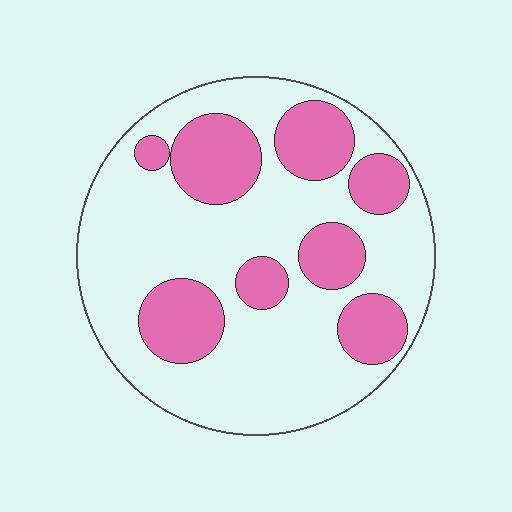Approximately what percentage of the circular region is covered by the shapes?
Approximately 30%.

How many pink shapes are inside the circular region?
8.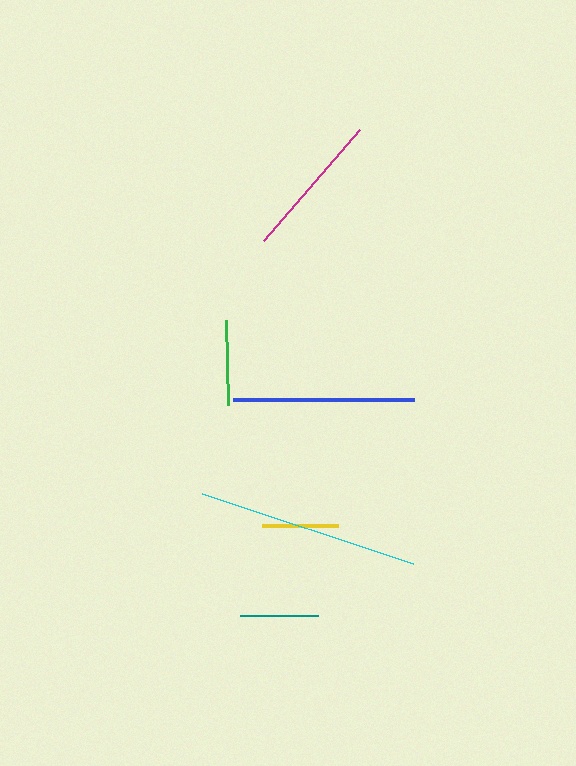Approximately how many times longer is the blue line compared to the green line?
The blue line is approximately 2.1 times the length of the green line.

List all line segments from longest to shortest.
From longest to shortest: cyan, blue, magenta, green, teal, yellow.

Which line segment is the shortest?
The yellow line is the shortest at approximately 76 pixels.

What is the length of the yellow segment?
The yellow segment is approximately 76 pixels long.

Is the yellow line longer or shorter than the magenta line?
The magenta line is longer than the yellow line.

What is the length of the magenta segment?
The magenta segment is approximately 147 pixels long.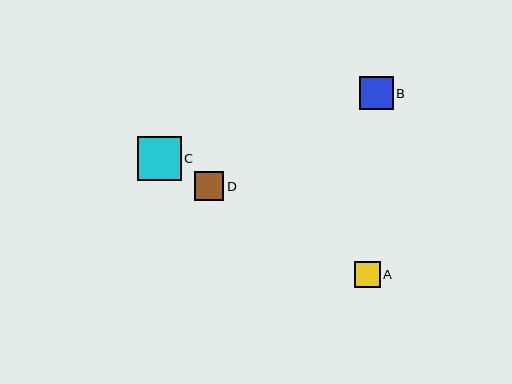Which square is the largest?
Square C is the largest with a size of approximately 43 pixels.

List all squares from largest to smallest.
From largest to smallest: C, B, D, A.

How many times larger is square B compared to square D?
Square B is approximately 1.2 times the size of square D.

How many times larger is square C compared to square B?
Square C is approximately 1.3 times the size of square B.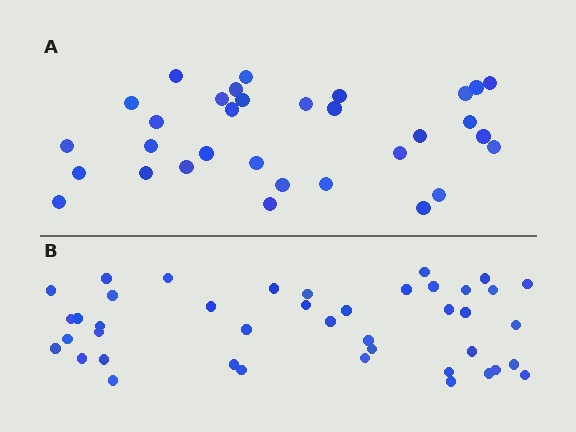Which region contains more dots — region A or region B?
Region B (the bottom region) has more dots.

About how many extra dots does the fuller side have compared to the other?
Region B has roughly 10 or so more dots than region A.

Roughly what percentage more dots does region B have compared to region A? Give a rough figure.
About 30% more.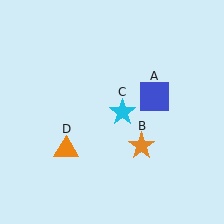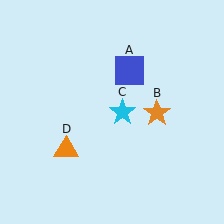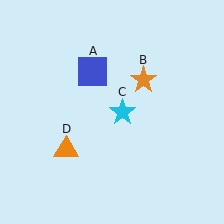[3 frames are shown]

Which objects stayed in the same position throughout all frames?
Cyan star (object C) and orange triangle (object D) remained stationary.